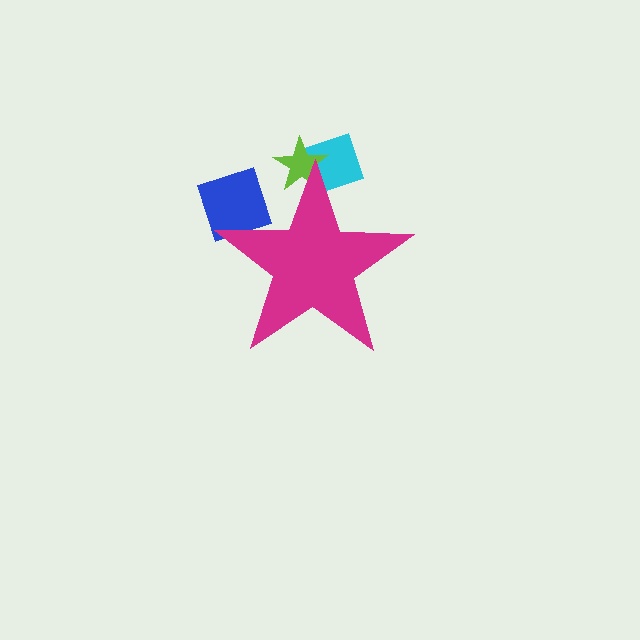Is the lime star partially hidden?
Yes, the lime star is partially hidden behind the magenta star.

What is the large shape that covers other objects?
A magenta star.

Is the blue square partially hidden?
Yes, the blue square is partially hidden behind the magenta star.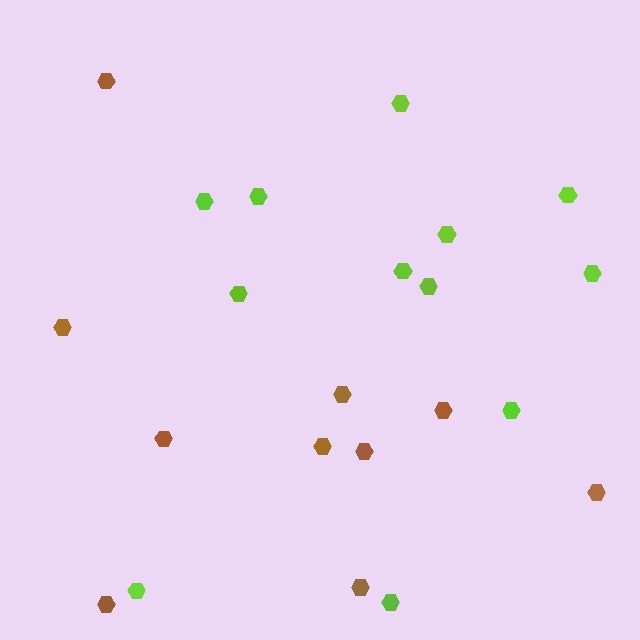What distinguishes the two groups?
There are 2 groups: one group of brown hexagons (10) and one group of lime hexagons (12).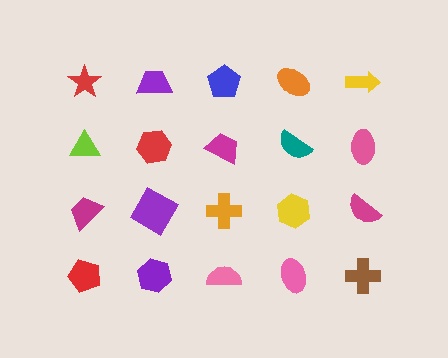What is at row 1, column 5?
A yellow arrow.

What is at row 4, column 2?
A purple hexagon.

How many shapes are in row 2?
5 shapes.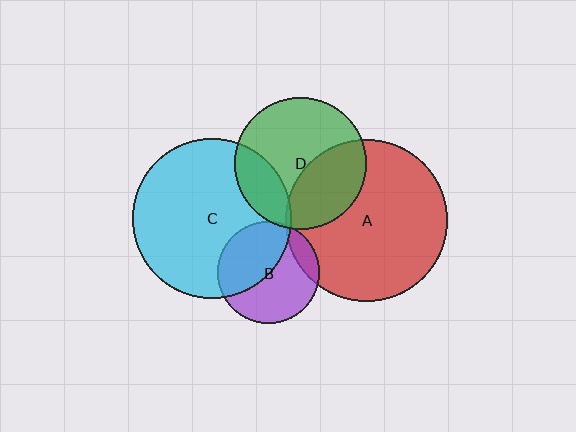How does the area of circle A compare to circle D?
Approximately 1.5 times.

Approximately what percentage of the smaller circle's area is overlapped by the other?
Approximately 35%.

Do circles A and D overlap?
Yes.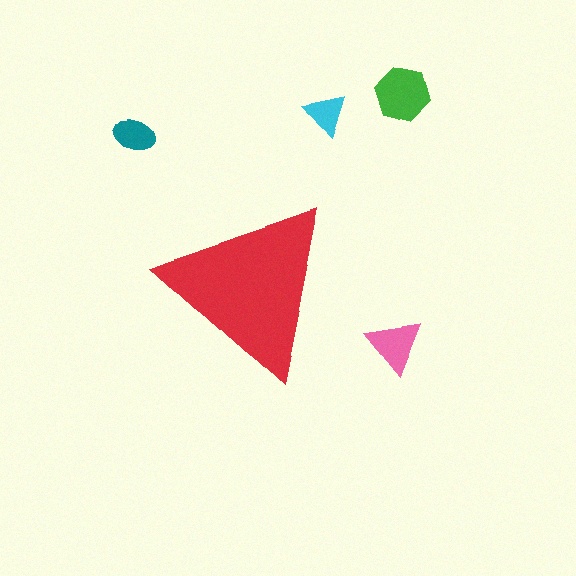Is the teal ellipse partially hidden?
No, the teal ellipse is fully visible.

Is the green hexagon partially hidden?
No, the green hexagon is fully visible.